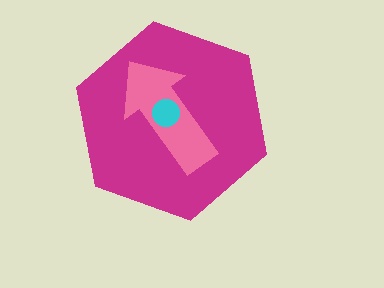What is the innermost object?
The cyan circle.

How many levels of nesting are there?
3.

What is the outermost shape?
The magenta hexagon.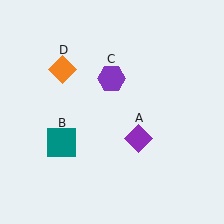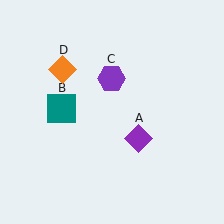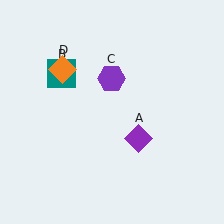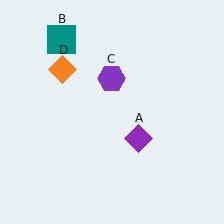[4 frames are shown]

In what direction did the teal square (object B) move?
The teal square (object B) moved up.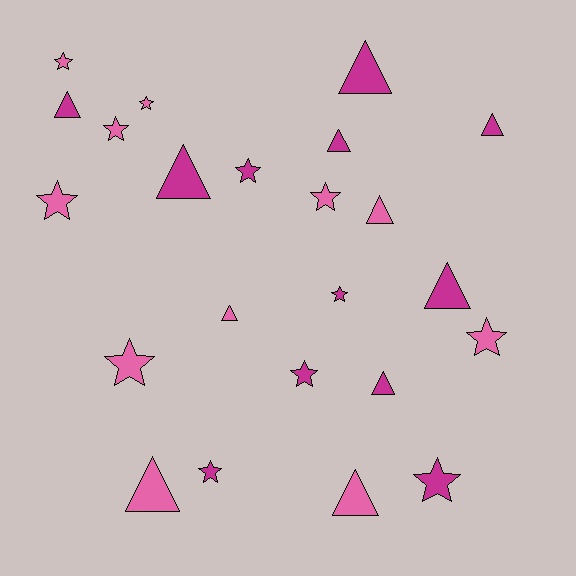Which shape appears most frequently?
Star, with 12 objects.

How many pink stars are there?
There are 7 pink stars.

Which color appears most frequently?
Magenta, with 12 objects.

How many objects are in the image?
There are 23 objects.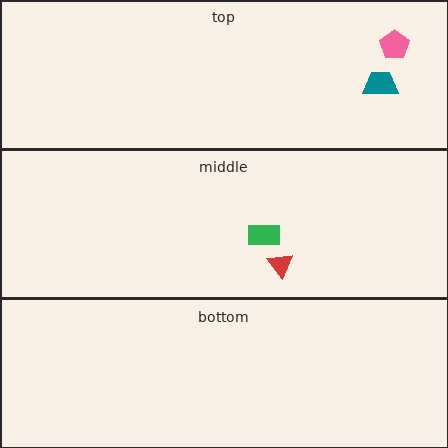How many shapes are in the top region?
2.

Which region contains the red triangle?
The middle region.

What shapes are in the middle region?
The green rectangle, the red triangle.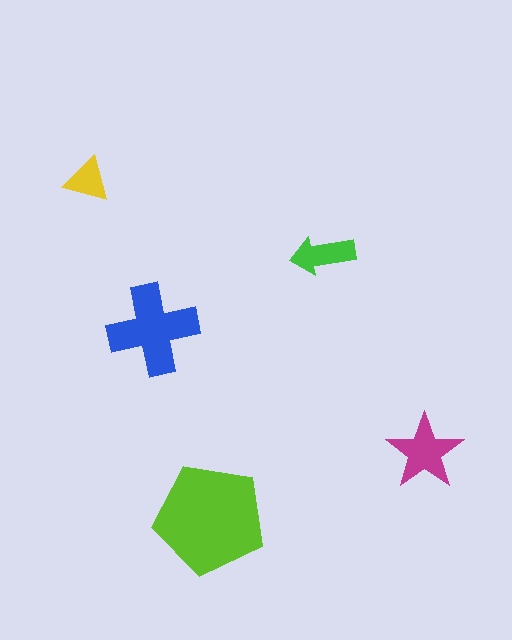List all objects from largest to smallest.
The lime pentagon, the blue cross, the magenta star, the green arrow, the yellow triangle.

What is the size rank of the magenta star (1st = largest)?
3rd.